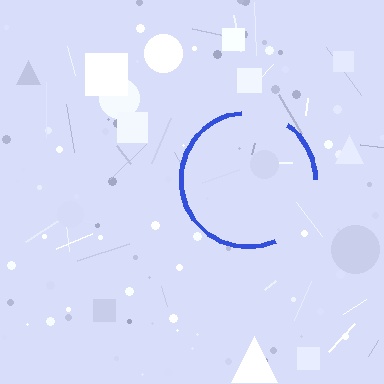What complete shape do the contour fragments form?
The contour fragments form a circle.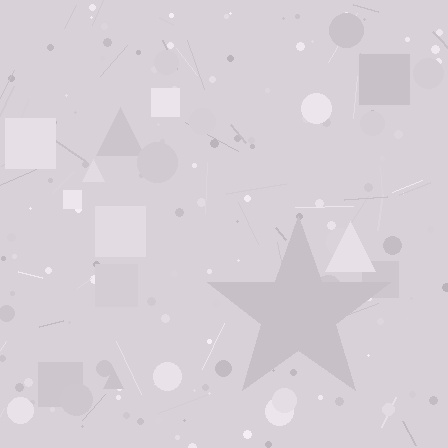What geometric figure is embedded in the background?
A star is embedded in the background.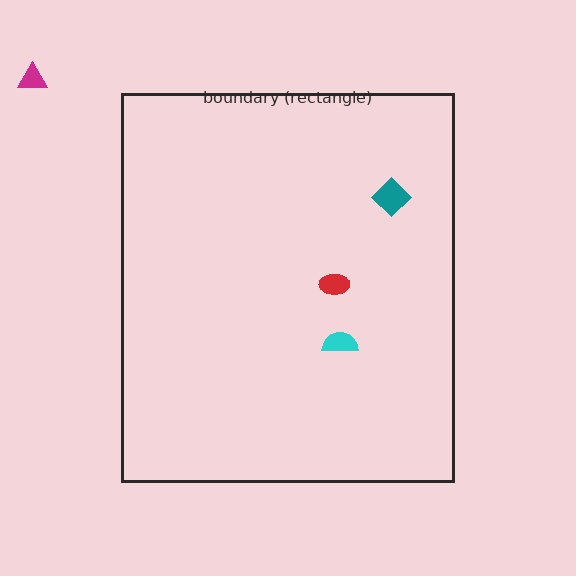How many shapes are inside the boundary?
3 inside, 1 outside.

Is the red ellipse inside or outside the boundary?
Inside.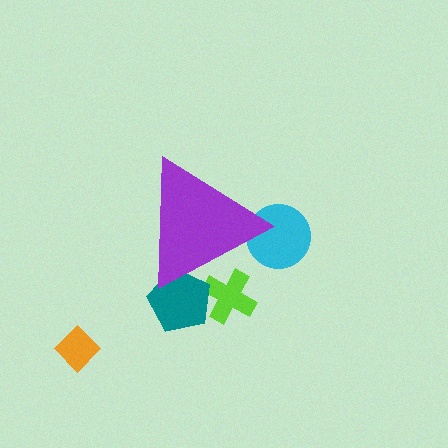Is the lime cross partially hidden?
Yes, the lime cross is partially hidden behind the purple triangle.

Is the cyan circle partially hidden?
Yes, the cyan circle is partially hidden behind the purple triangle.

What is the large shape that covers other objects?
A purple triangle.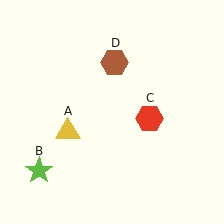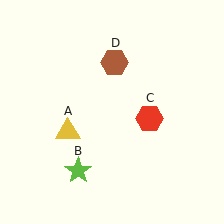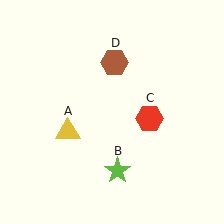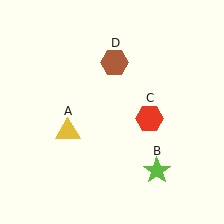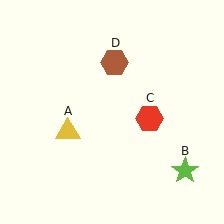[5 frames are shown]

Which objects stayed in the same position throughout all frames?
Yellow triangle (object A) and red hexagon (object C) and brown hexagon (object D) remained stationary.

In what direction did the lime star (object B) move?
The lime star (object B) moved right.